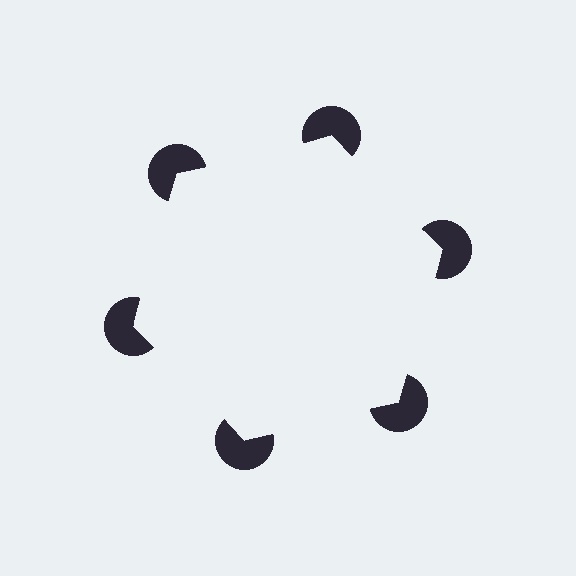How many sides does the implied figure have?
6 sides.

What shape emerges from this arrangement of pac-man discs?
An illusory hexagon — its edges are inferred from the aligned wedge cuts in the pac-man discs, not physically drawn.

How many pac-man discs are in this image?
There are 6 — one at each vertex of the illusory hexagon.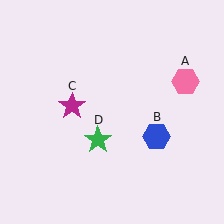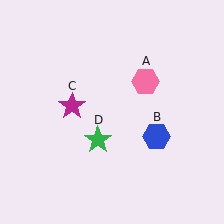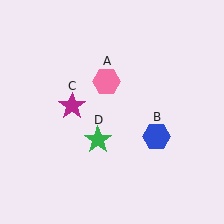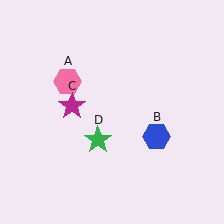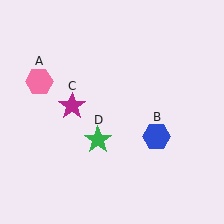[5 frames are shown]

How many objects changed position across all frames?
1 object changed position: pink hexagon (object A).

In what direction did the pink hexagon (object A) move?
The pink hexagon (object A) moved left.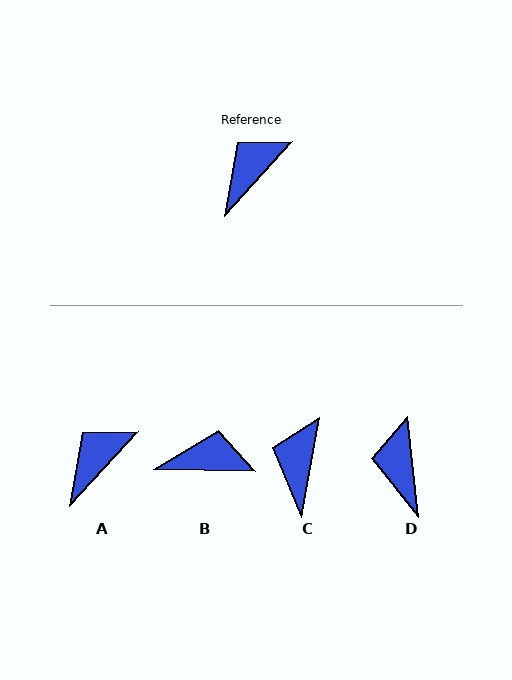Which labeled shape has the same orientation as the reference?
A.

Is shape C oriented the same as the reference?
No, it is off by about 33 degrees.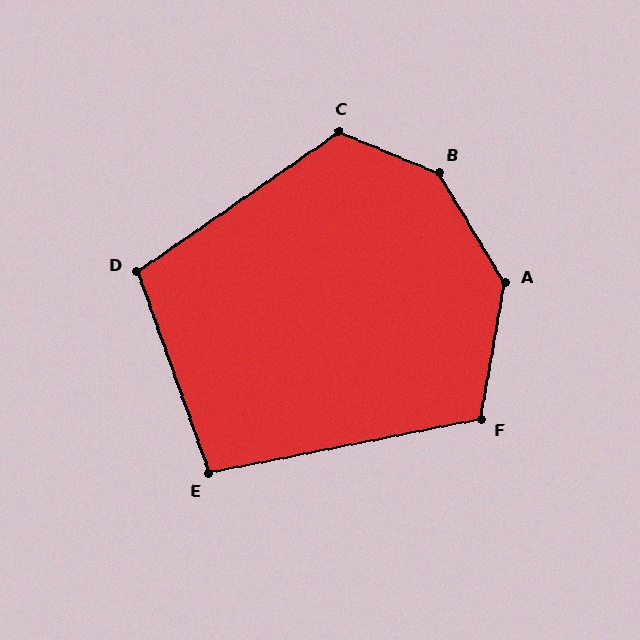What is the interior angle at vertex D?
Approximately 105 degrees (obtuse).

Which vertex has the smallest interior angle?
E, at approximately 98 degrees.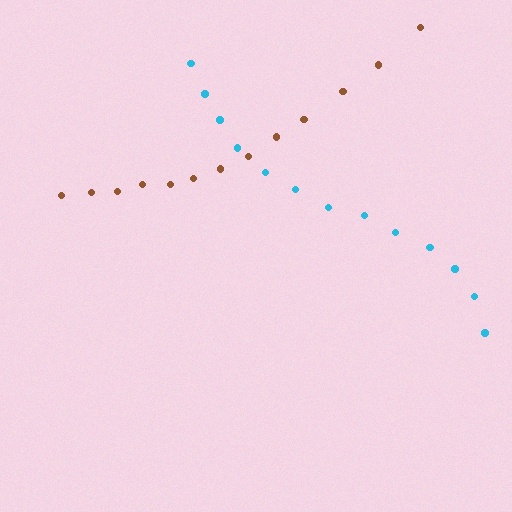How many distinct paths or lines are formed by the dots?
There are 2 distinct paths.